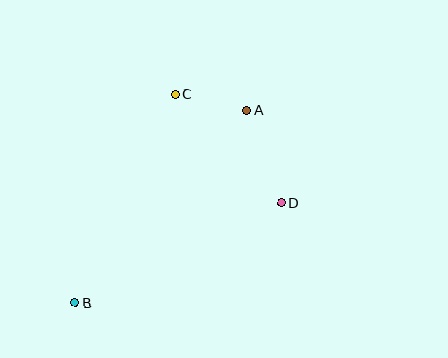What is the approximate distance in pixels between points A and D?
The distance between A and D is approximately 98 pixels.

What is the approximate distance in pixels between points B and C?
The distance between B and C is approximately 231 pixels.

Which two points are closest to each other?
Points A and C are closest to each other.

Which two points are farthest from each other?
Points A and B are farthest from each other.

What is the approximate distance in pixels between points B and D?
The distance between B and D is approximately 229 pixels.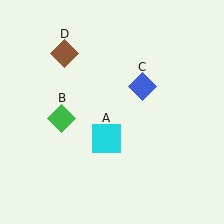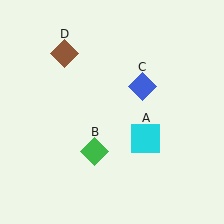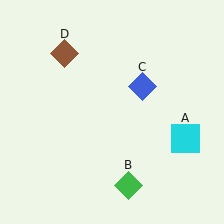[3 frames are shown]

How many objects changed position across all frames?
2 objects changed position: cyan square (object A), green diamond (object B).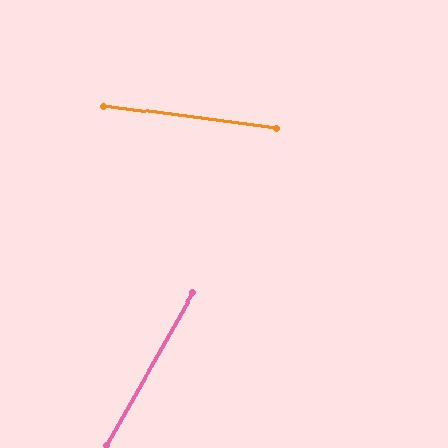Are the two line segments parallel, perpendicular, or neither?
Neither parallel nor perpendicular — they differ by about 68°.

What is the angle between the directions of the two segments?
Approximately 68 degrees.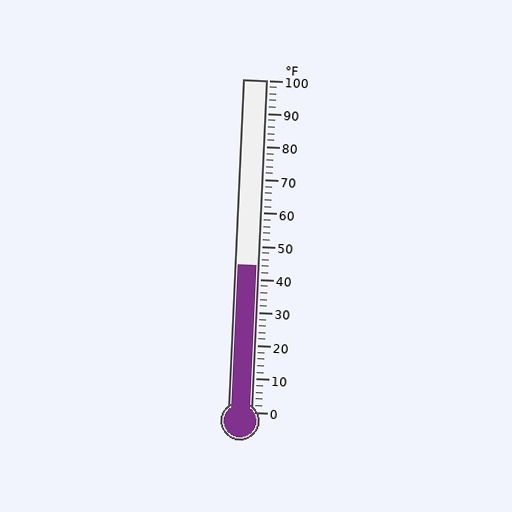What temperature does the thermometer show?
The thermometer shows approximately 44°F.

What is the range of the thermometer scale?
The thermometer scale ranges from 0°F to 100°F.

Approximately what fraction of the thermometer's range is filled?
The thermometer is filled to approximately 45% of its range.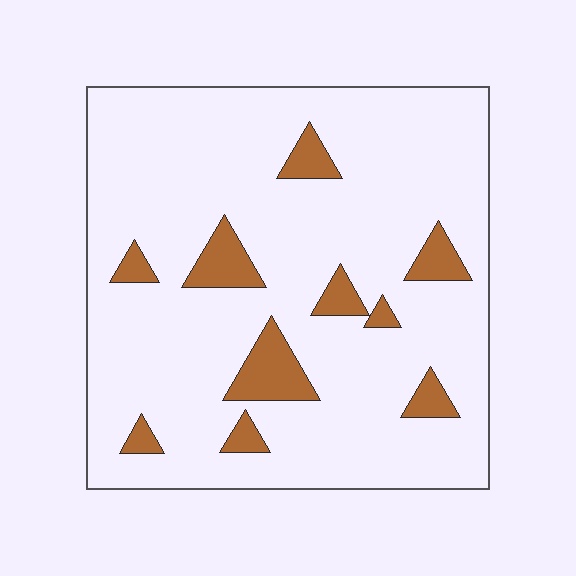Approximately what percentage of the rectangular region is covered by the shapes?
Approximately 10%.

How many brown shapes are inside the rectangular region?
10.